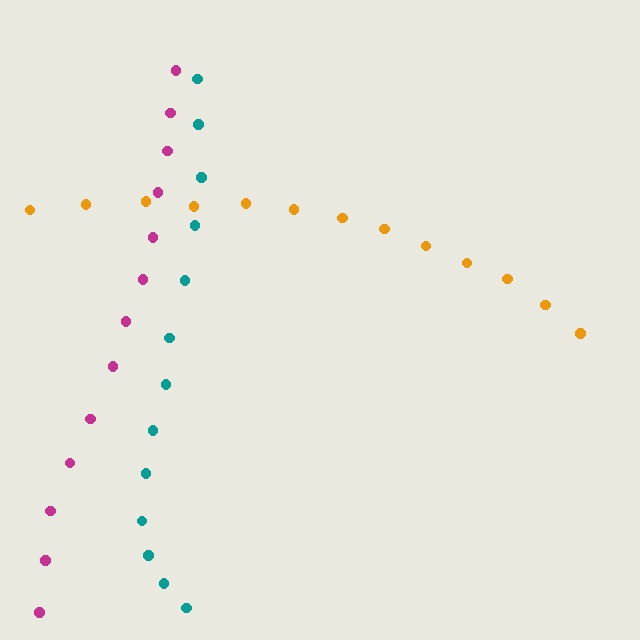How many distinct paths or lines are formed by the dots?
There are 3 distinct paths.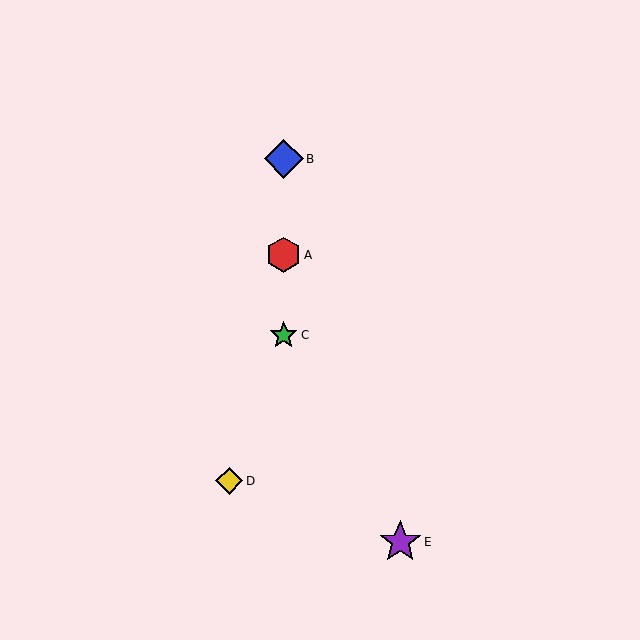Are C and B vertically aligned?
Yes, both are at x≈284.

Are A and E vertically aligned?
No, A is at x≈284 and E is at x≈400.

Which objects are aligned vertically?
Objects A, B, C are aligned vertically.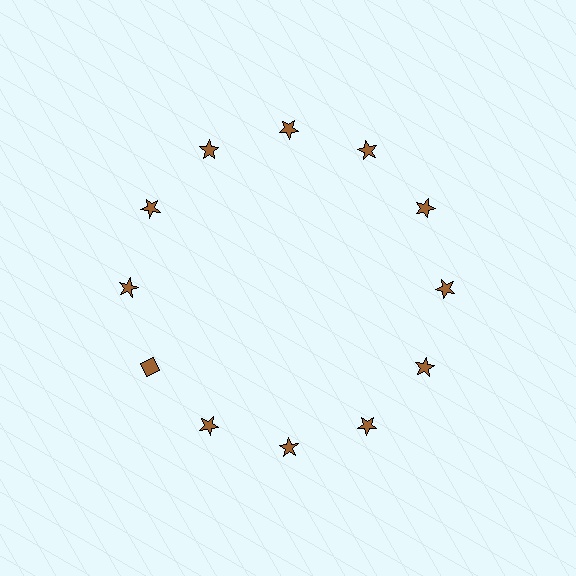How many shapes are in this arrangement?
There are 12 shapes arranged in a ring pattern.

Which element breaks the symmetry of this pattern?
The brown diamond at roughly the 8 o'clock position breaks the symmetry. All other shapes are brown stars.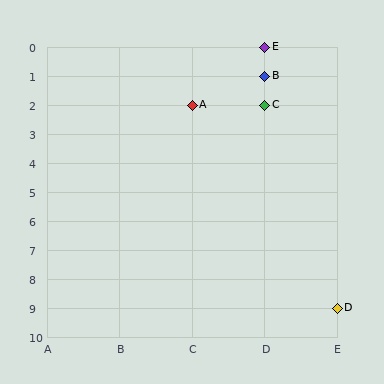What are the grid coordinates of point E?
Point E is at grid coordinates (D, 0).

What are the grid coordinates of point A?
Point A is at grid coordinates (C, 2).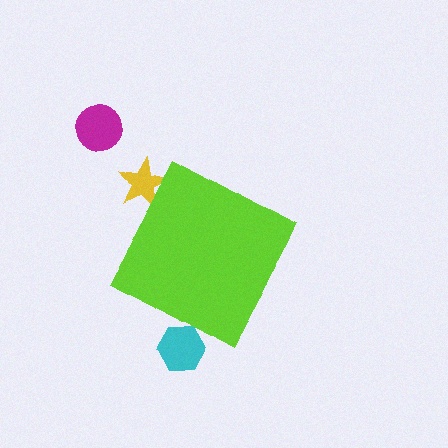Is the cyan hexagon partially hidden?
Yes, the cyan hexagon is partially hidden behind the lime diamond.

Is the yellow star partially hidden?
Yes, the yellow star is partially hidden behind the lime diamond.